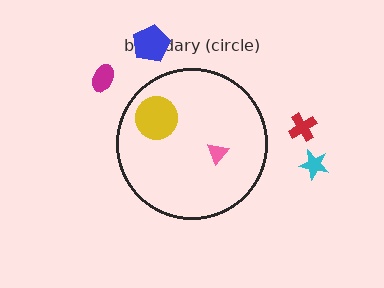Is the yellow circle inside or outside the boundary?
Inside.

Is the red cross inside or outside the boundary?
Outside.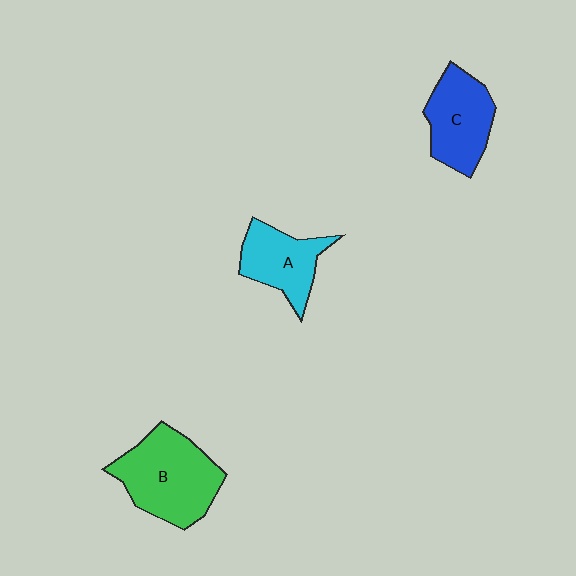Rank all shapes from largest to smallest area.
From largest to smallest: B (green), C (blue), A (cyan).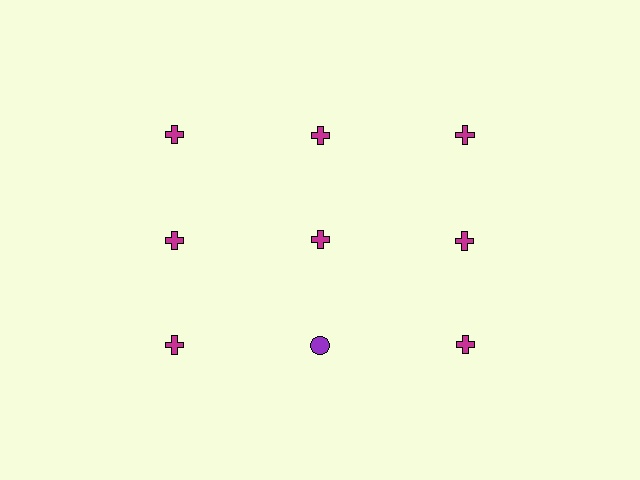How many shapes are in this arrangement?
There are 9 shapes arranged in a grid pattern.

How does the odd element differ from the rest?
It differs in both color (purple instead of magenta) and shape (circle instead of cross).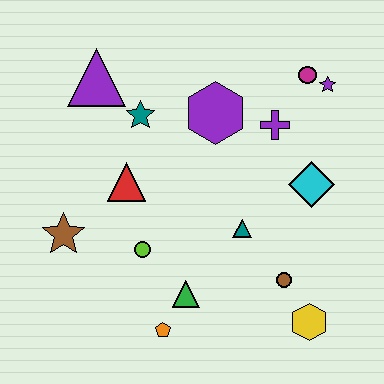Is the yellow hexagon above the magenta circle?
No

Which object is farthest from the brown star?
The purple star is farthest from the brown star.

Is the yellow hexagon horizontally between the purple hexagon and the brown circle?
No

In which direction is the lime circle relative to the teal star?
The lime circle is below the teal star.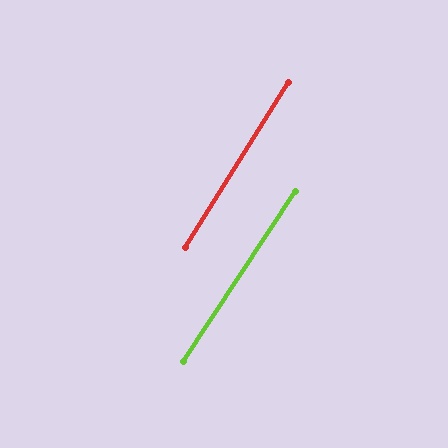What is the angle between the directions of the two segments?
Approximately 1 degree.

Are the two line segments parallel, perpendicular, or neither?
Parallel — their directions differ by only 1.2°.